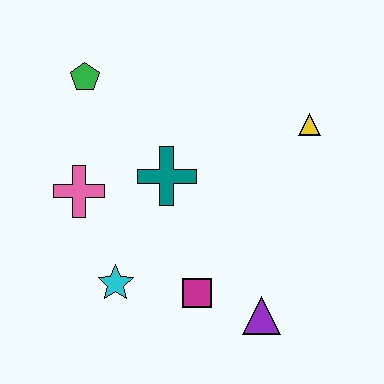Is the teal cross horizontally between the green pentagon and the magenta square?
Yes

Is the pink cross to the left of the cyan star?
Yes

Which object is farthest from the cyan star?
The yellow triangle is farthest from the cyan star.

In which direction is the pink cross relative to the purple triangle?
The pink cross is to the left of the purple triangle.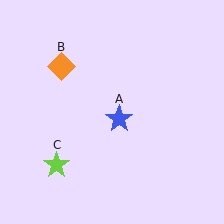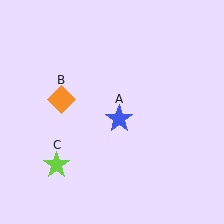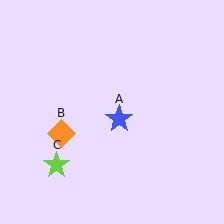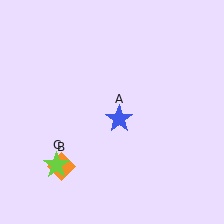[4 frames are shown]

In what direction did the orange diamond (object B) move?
The orange diamond (object B) moved down.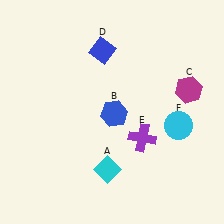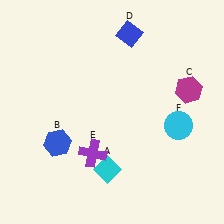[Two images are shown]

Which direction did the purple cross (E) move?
The purple cross (E) moved left.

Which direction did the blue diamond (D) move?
The blue diamond (D) moved right.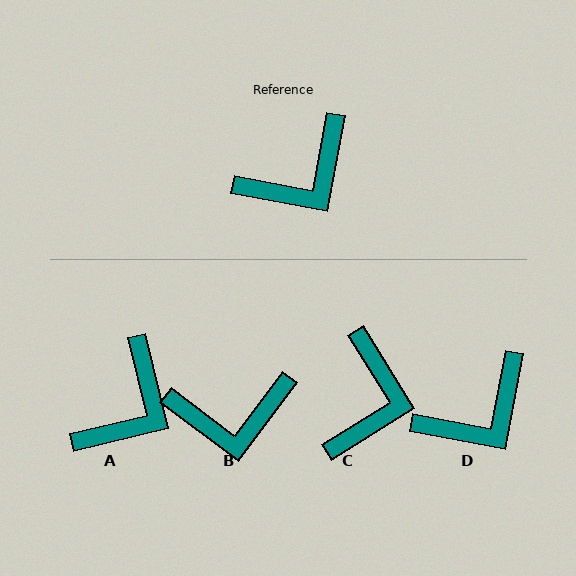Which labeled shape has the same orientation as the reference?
D.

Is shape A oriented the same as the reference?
No, it is off by about 24 degrees.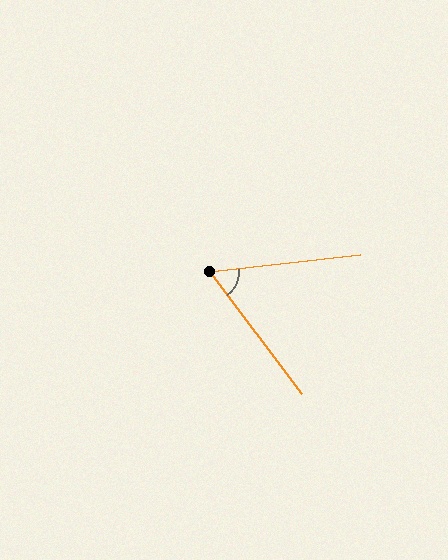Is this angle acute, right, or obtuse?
It is acute.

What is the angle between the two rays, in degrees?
Approximately 59 degrees.